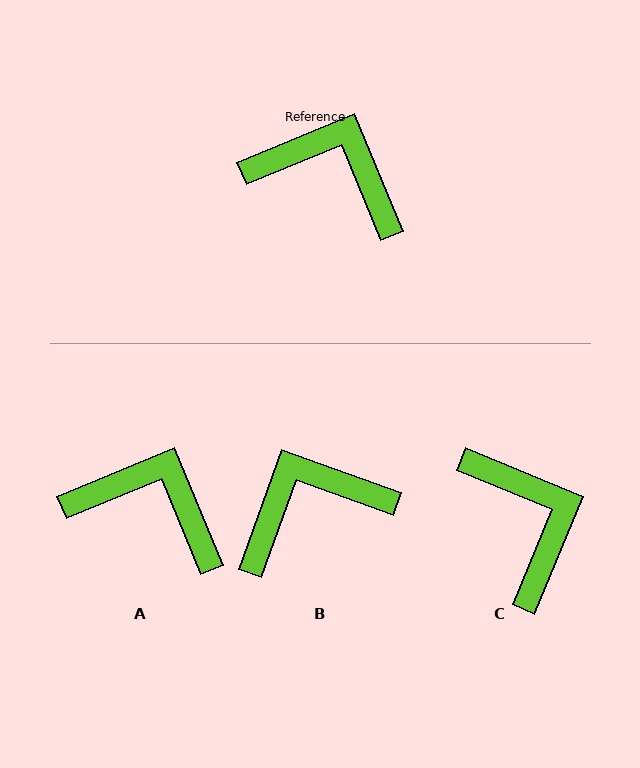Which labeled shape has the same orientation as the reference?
A.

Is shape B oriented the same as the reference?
No, it is off by about 48 degrees.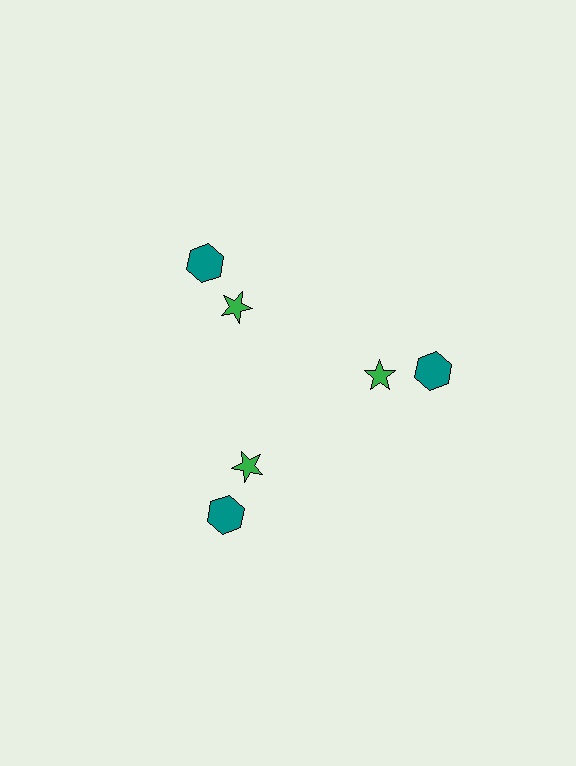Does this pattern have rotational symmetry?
Yes, this pattern has 3-fold rotational symmetry. It looks the same after rotating 120 degrees around the center.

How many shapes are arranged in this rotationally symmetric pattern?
There are 6 shapes, arranged in 3 groups of 2.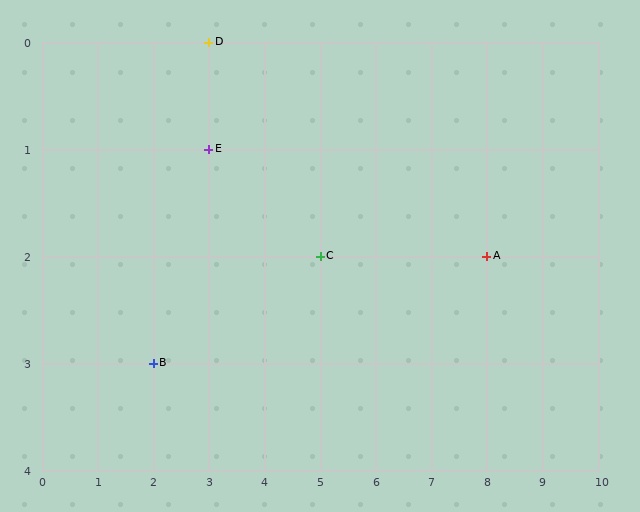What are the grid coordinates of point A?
Point A is at grid coordinates (8, 2).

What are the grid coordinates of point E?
Point E is at grid coordinates (3, 1).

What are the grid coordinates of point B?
Point B is at grid coordinates (2, 3).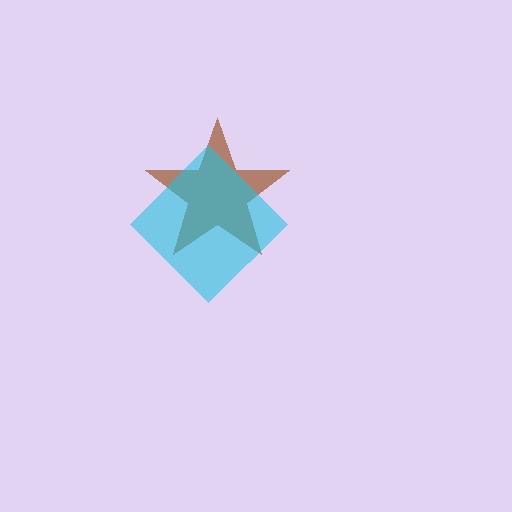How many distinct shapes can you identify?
There are 2 distinct shapes: a brown star, a cyan diamond.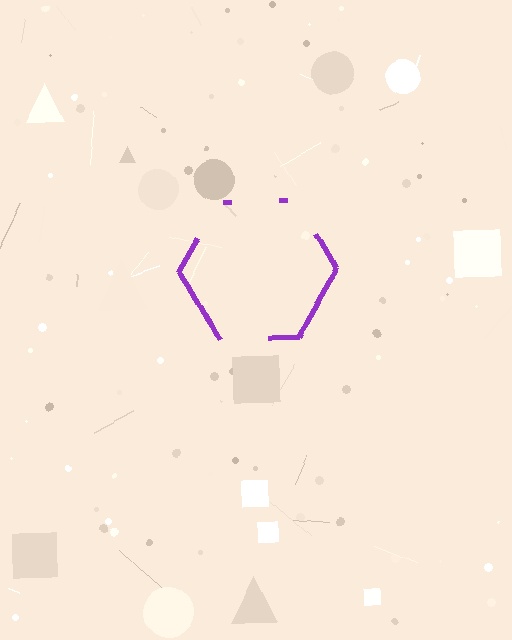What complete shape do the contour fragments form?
The contour fragments form a hexagon.